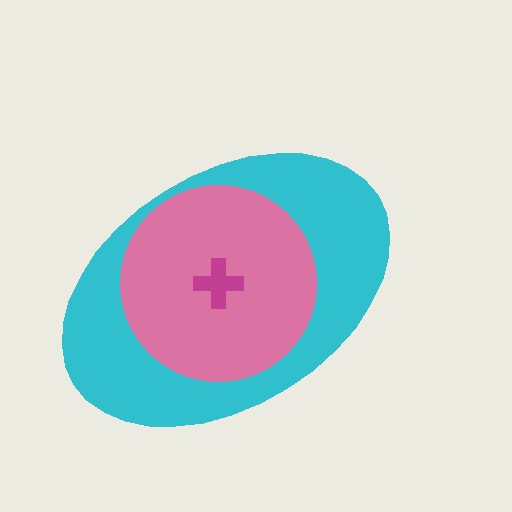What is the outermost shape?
The cyan ellipse.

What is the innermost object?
The magenta cross.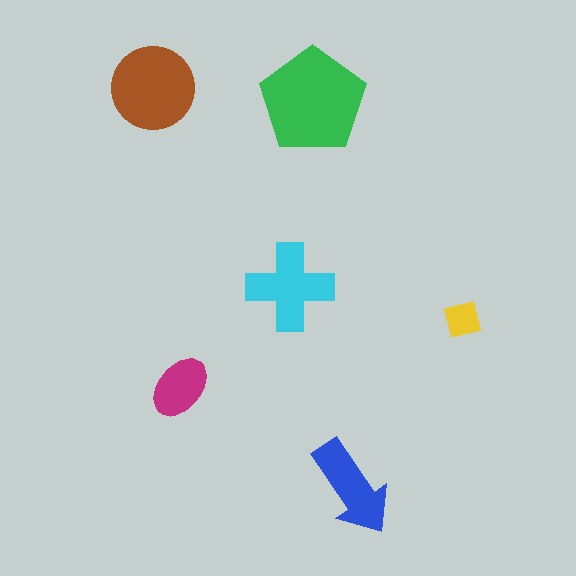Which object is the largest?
The green pentagon.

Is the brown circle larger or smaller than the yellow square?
Larger.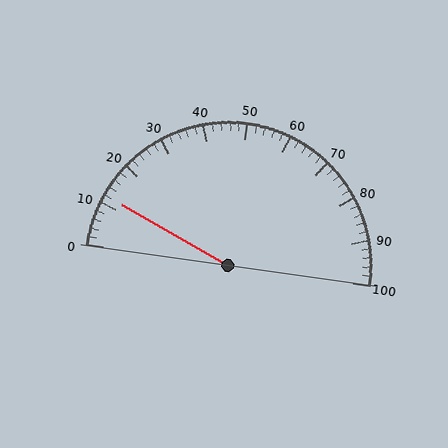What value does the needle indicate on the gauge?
The needle indicates approximately 12.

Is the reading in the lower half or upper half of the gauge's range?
The reading is in the lower half of the range (0 to 100).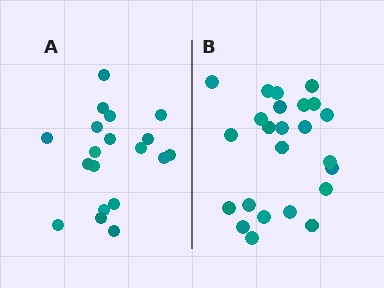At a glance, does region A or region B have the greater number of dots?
Region B (the right region) has more dots.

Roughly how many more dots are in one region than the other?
Region B has about 5 more dots than region A.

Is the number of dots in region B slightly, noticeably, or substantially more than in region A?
Region B has noticeably more, but not dramatically so. The ratio is roughly 1.3 to 1.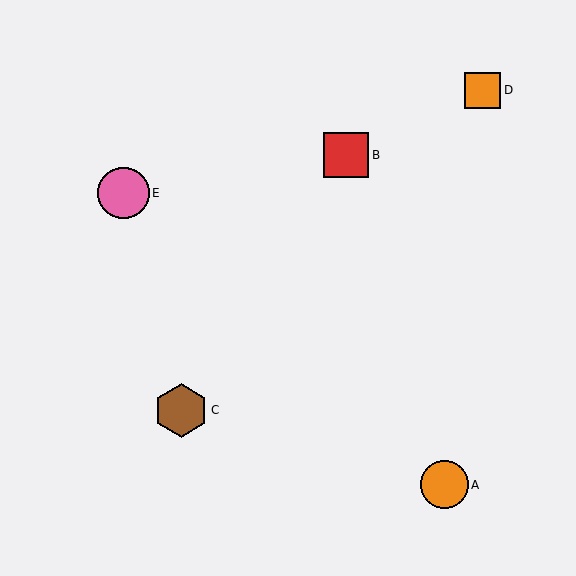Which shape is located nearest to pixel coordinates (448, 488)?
The orange circle (labeled A) at (445, 485) is nearest to that location.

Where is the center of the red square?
The center of the red square is at (346, 155).